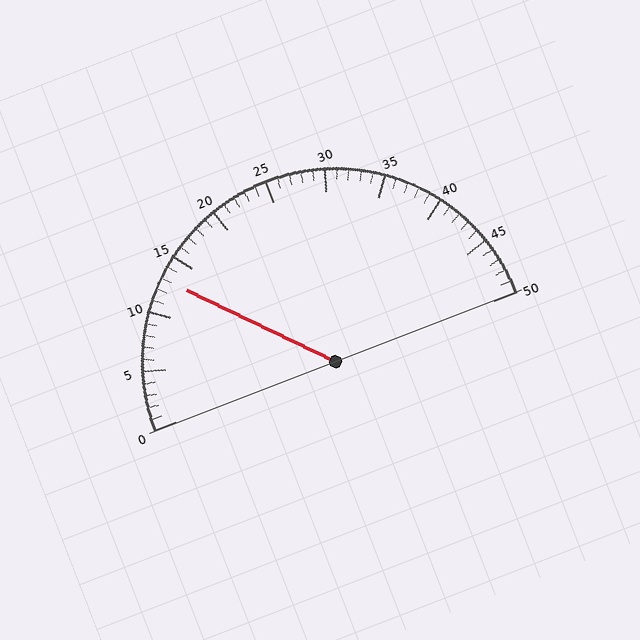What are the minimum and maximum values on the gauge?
The gauge ranges from 0 to 50.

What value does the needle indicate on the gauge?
The needle indicates approximately 13.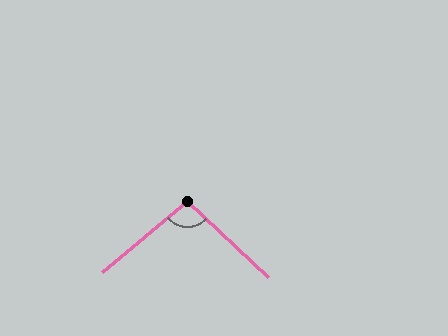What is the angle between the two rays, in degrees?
Approximately 97 degrees.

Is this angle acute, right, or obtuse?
It is obtuse.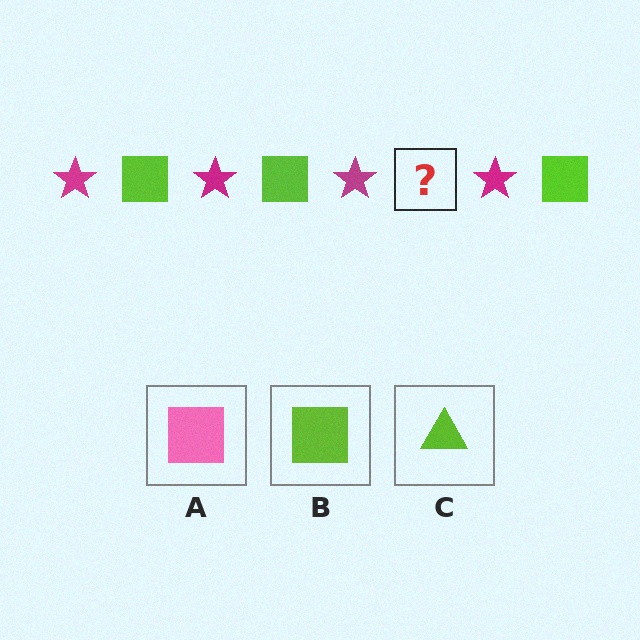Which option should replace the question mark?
Option B.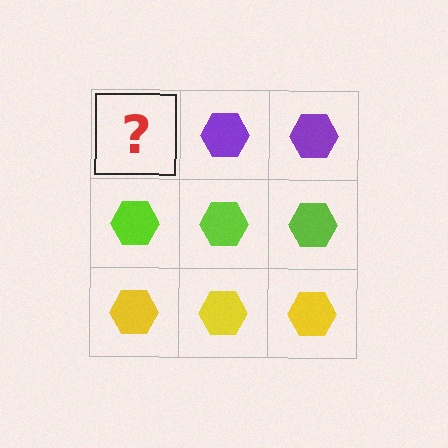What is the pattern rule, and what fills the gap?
The rule is that each row has a consistent color. The gap should be filled with a purple hexagon.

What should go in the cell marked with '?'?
The missing cell should contain a purple hexagon.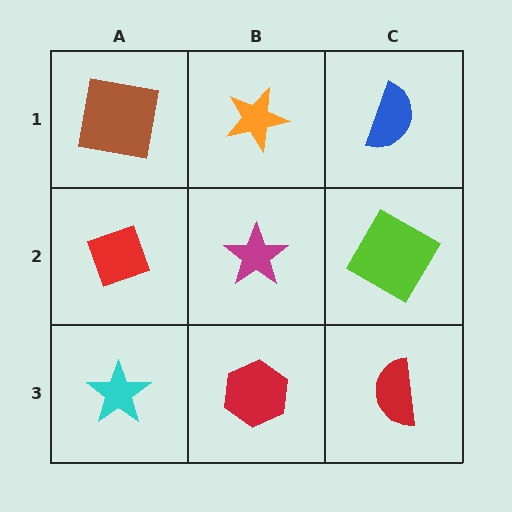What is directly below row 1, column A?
A red diamond.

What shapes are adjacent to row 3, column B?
A magenta star (row 2, column B), a cyan star (row 3, column A), a red semicircle (row 3, column C).